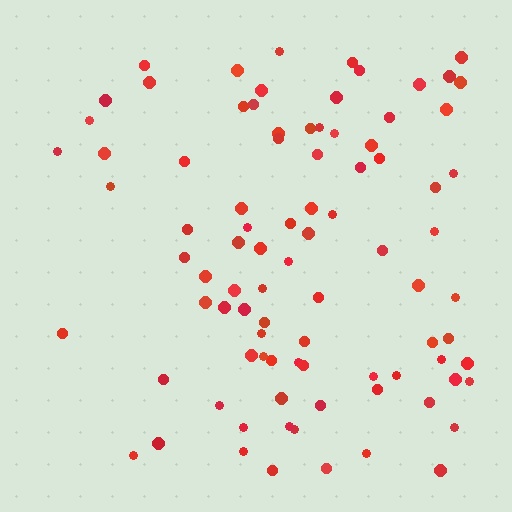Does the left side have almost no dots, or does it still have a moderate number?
Still a moderate number, just noticeably fewer than the right.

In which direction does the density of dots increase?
From left to right, with the right side densest.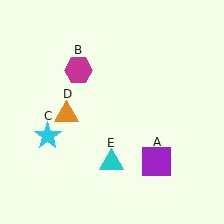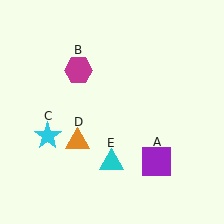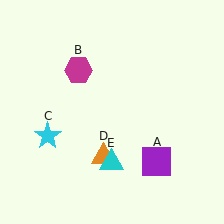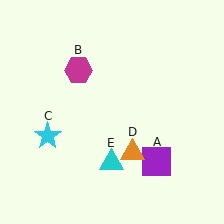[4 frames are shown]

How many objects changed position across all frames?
1 object changed position: orange triangle (object D).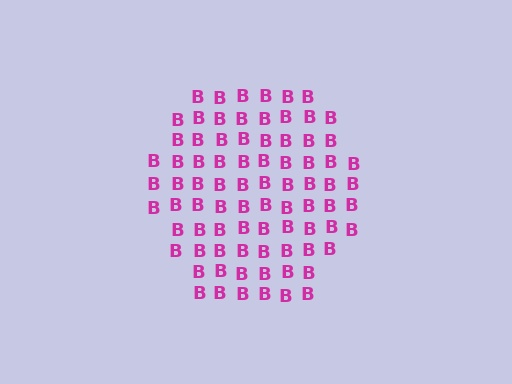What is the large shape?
The large shape is a hexagon.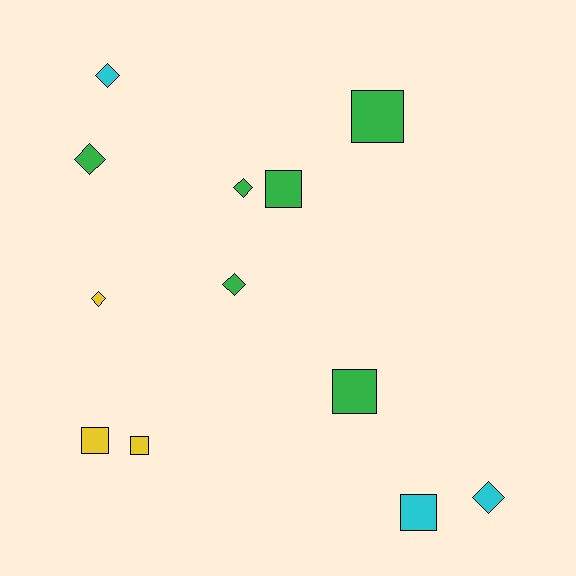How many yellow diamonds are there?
There is 1 yellow diamond.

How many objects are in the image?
There are 12 objects.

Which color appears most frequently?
Green, with 6 objects.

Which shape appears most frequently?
Diamond, with 6 objects.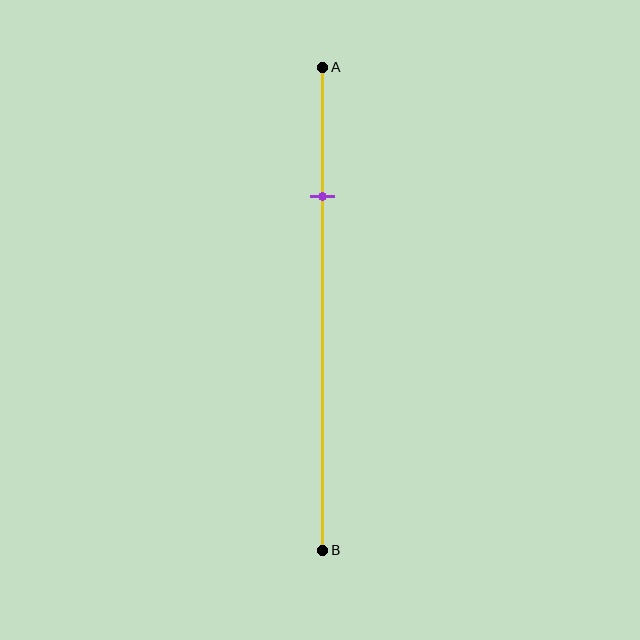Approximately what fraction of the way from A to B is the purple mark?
The purple mark is approximately 25% of the way from A to B.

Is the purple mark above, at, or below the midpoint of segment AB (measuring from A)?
The purple mark is above the midpoint of segment AB.